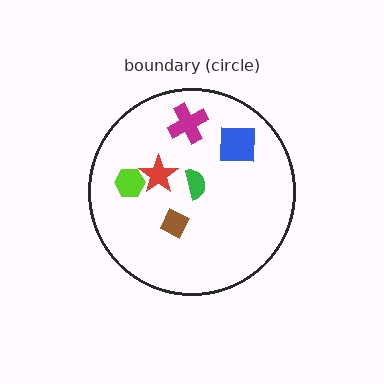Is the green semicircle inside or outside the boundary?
Inside.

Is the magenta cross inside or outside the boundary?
Inside.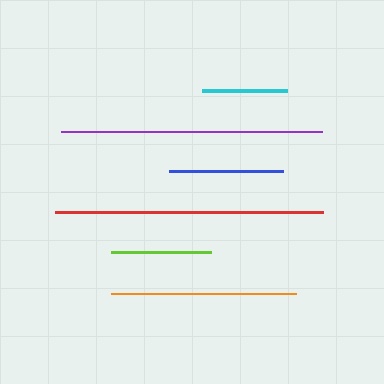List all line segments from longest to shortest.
From longest to shortest: red, purple, orange, blue, lime, cyan.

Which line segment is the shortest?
The cyan line is the shortest at approximately 84 pixels.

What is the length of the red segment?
The red segment is approximately 267 pixels long.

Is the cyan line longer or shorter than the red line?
The red line is longer than the cyan line.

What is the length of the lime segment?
The lime segment is approximately 100 pixels long.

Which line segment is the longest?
The red line is the longest at approximately 267 pixels.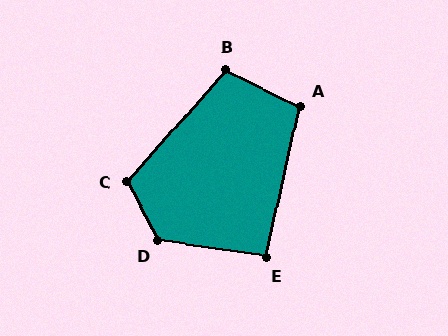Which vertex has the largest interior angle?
D, at approximately 126 degrees.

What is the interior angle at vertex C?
Approximately 111 degrees (obtuse).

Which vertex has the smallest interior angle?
E, at approximately 94 degrees.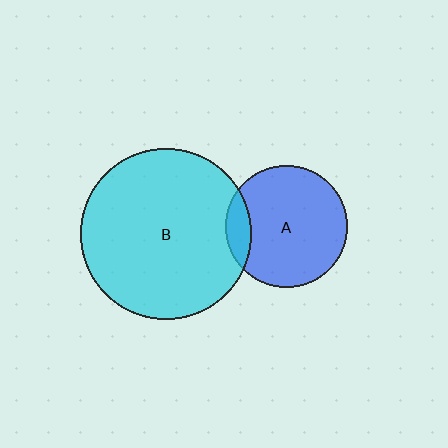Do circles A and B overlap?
Yes.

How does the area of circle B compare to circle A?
Approximately 2.0 times.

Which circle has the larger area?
Circle B (cyan).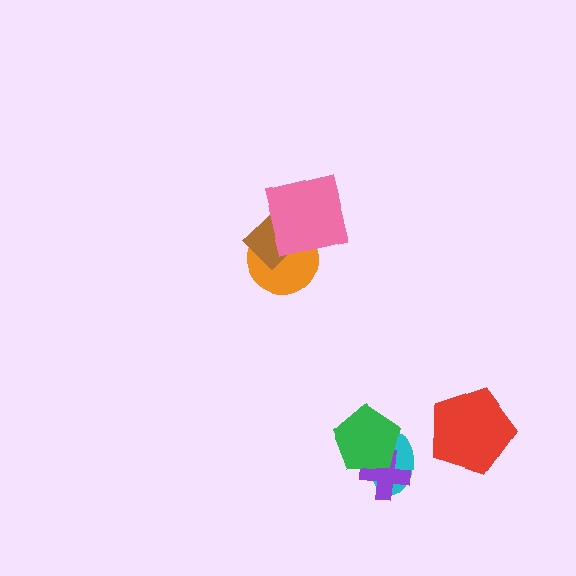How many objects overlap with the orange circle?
2 objects overlap with the orange circle.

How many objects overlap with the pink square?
2 objects overlap with the pink square.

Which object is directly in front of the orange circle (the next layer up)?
The brown diamond is directly in front of the orange circle.